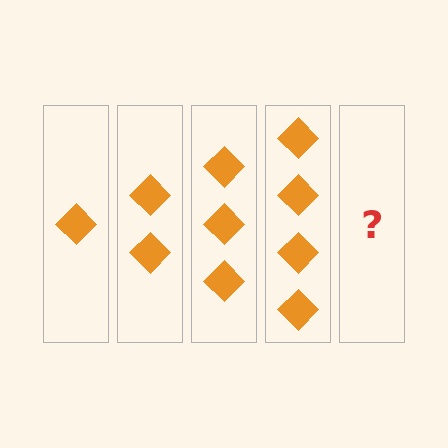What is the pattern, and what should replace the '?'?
The pattern is that each step adds one more diamond. The '?' should be 5 diamonds.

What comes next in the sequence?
The next element should be 5 diamonds.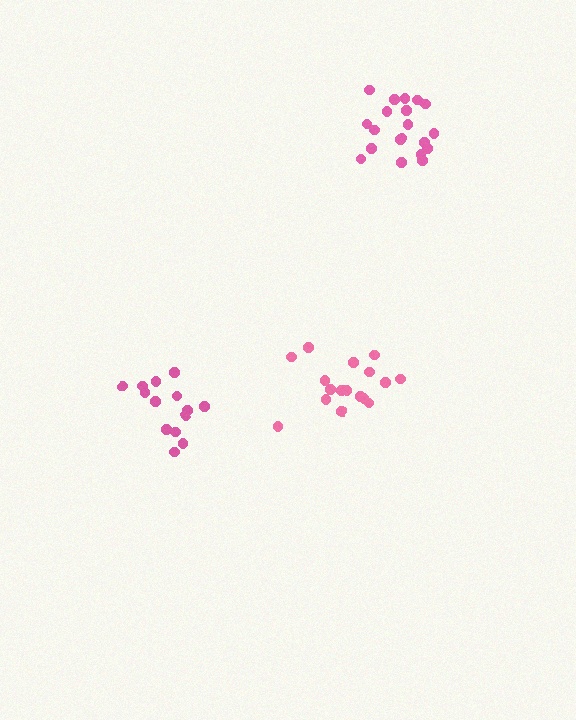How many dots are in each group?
Group 1: 14 dots, Group 2: 20 dots, Group 3: 17 dots (51 total).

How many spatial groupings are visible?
There are 3 spatial groupings.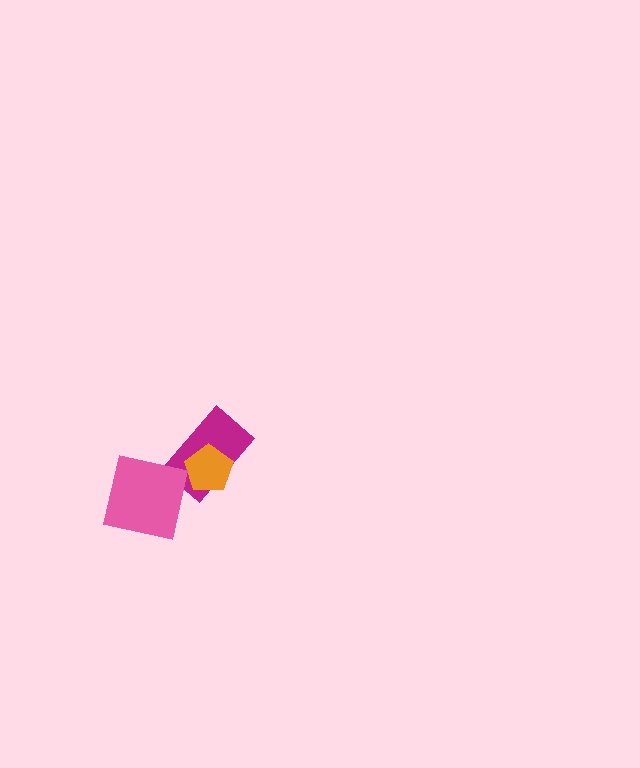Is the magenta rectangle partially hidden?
Yes, it is partially covered by another shape.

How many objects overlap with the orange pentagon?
1 object overlaps with the orange pentagon.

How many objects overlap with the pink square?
0 objects overlap with the pink square.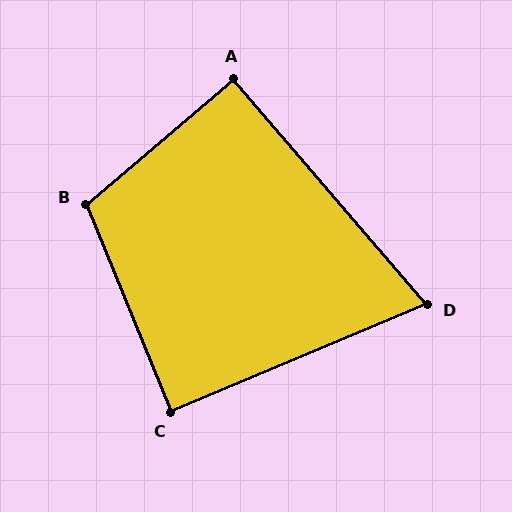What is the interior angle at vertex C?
Approximately 90 degrees (approximately right).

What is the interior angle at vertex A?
Approximately 90 degrees (approximately right).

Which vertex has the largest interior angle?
B, at approximately 108 degrees.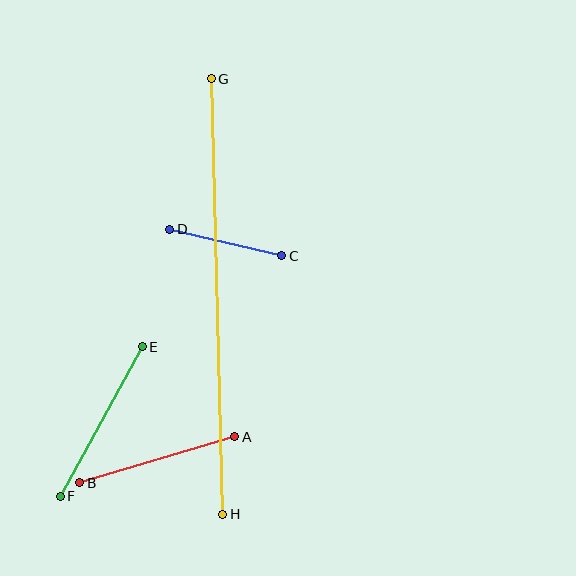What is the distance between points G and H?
The distance is approximately 436 pixels.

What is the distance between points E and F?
The distance is approximately 171 pixels.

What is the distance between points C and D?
The distance is approximately 115 pixels.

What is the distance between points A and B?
The distance is approximately 162 pixels.